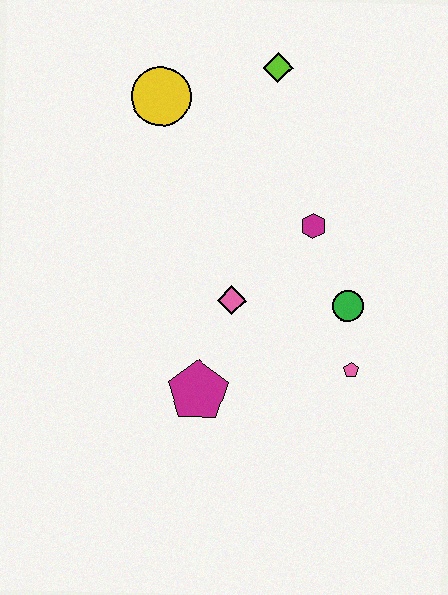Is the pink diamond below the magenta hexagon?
Yes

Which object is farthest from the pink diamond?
The lime diamond is farthest from the pink diamond.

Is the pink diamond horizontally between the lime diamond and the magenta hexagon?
No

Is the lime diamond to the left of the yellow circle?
No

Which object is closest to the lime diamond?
The yellow circle is closest to the lime diamond.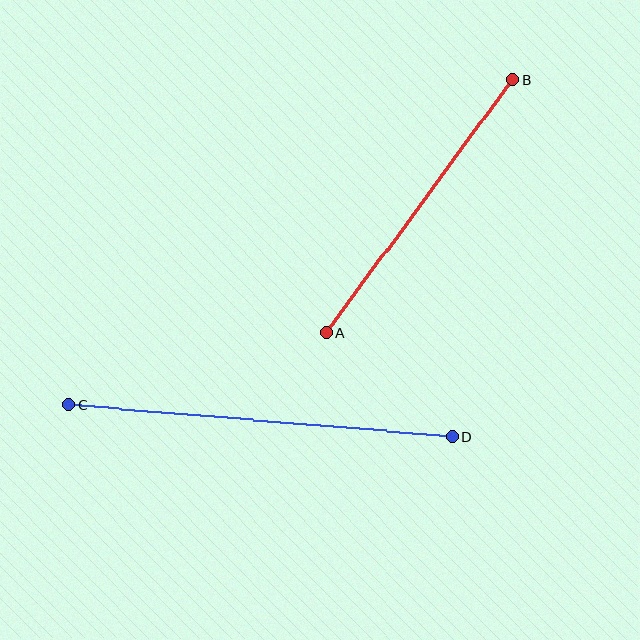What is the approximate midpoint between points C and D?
The midpoint is at approximately (261, 421) pixels.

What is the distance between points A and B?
The distance is approximately 314 pixels.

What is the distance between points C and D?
The distance is approximately 385 pixels.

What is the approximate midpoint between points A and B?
The midpoint is at approximately (419, 206) pixels.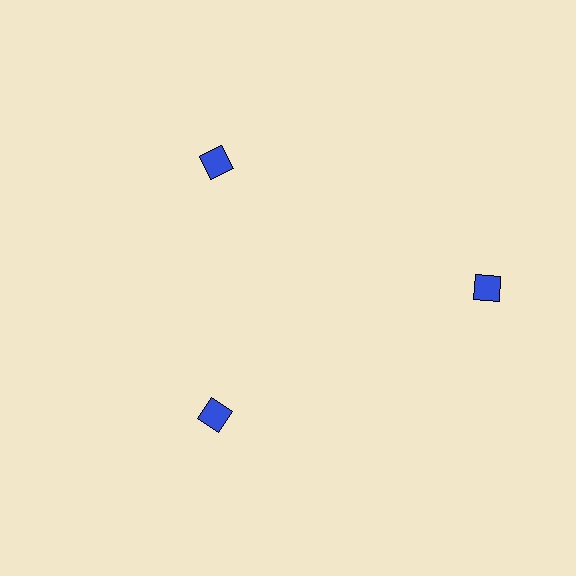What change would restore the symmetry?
The symmetry would be restored by moving it inward, back onto the ring so that all 3 diamonds sit at equal angles and equal distance from the center.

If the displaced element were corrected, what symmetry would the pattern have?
It would have 3-fold rotational symmetry — the pattern would map onto itself every 120 degrees.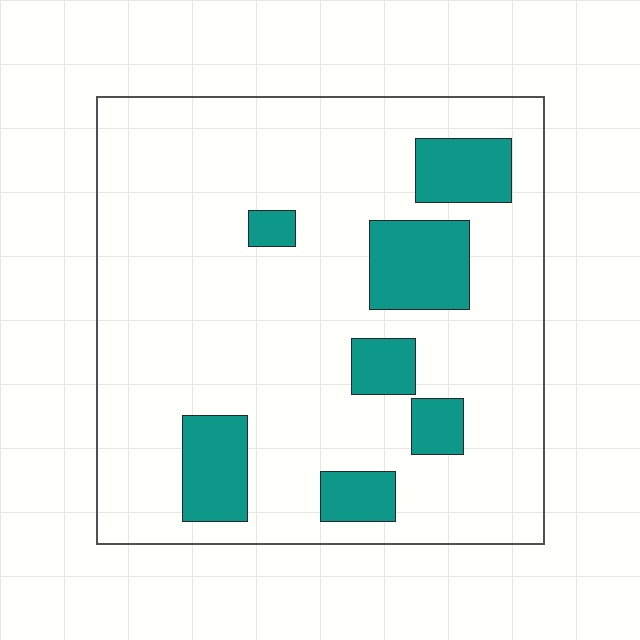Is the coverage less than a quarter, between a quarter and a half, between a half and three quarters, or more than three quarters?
Less than a quarter.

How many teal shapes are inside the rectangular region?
7.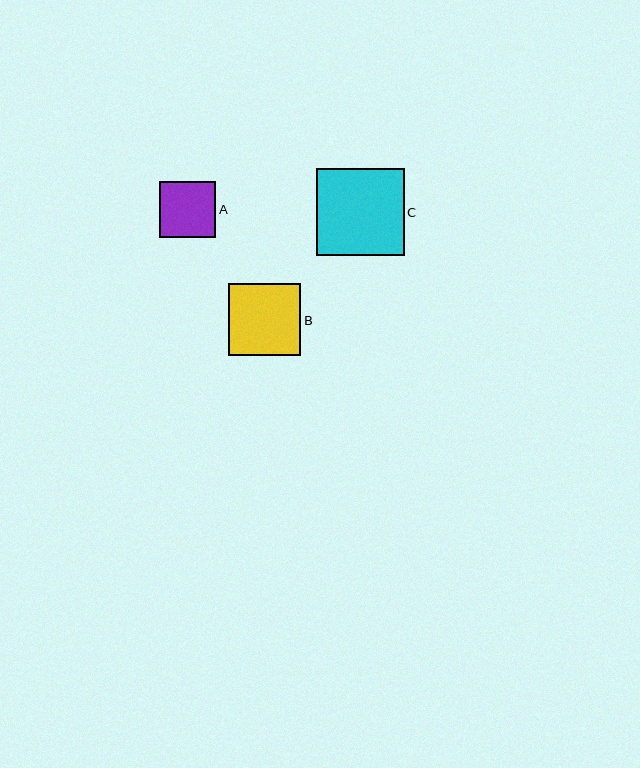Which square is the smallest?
Square A is the smallest with a size of approximately 56 pixels.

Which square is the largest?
Square C is the largest with a size of approximately 88 pixels.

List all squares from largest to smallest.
From largest to smallest: C, B, A.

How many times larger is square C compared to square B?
Square C is approximately 1.2 times the size of square B.